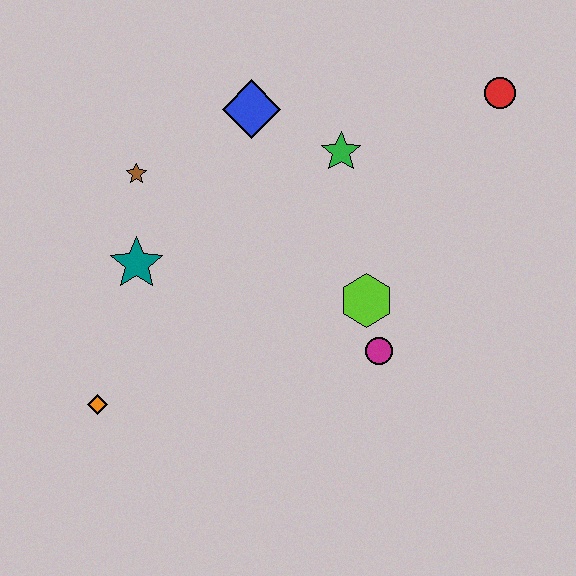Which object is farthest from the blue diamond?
The orange diamond is farthest from the blue diamond.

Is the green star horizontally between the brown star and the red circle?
Yes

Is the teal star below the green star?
Yes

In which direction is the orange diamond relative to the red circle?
The orange diamond is to the left of the red circle.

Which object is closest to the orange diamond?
The teal star is closest to the orange diamond.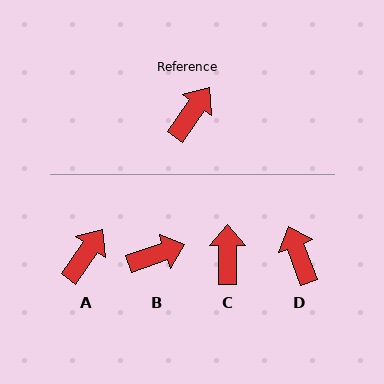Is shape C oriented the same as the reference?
No, it is off by about 35 degrees.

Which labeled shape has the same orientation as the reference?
A.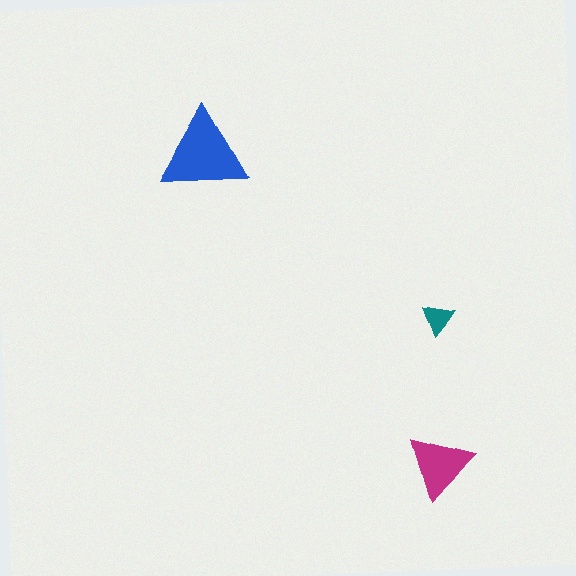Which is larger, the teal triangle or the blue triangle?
The blue one.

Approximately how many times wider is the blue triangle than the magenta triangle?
About 1.5 times wider.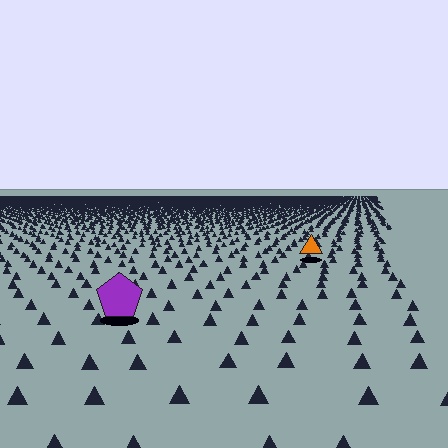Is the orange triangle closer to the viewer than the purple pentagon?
No. The purple pentagon is closer — you can tell from the texture gradient: the ground texture is coarser near it.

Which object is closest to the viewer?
The purple pentagon is closest. The texture marks near it are larger and more spread out.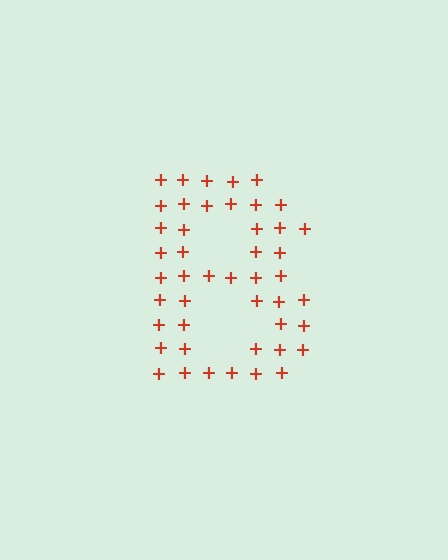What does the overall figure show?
The overall figure shows the letter B.